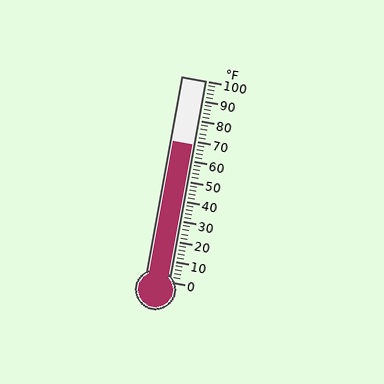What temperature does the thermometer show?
The thermometer shows approximately 68°F.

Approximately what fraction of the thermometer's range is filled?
The thermometer is filled to approximately 70% of its range.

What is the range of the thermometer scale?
The thermometer scale ranges from 0°F to 100°F.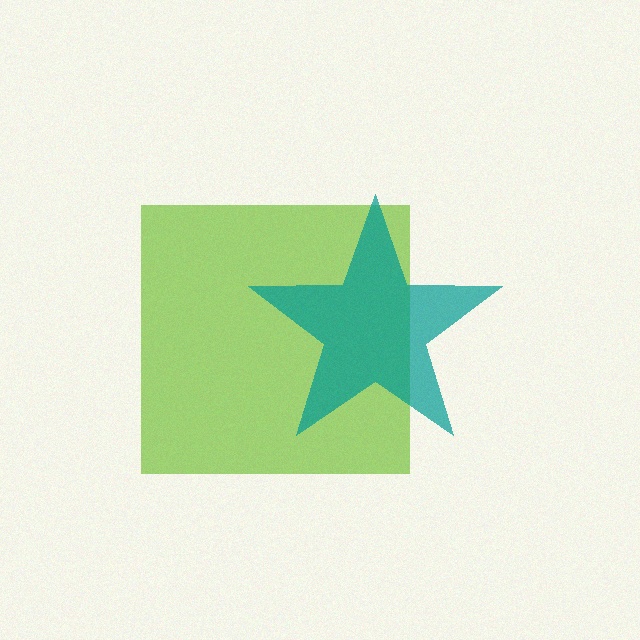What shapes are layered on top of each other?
The layered shapes are: a lime square, a teal star.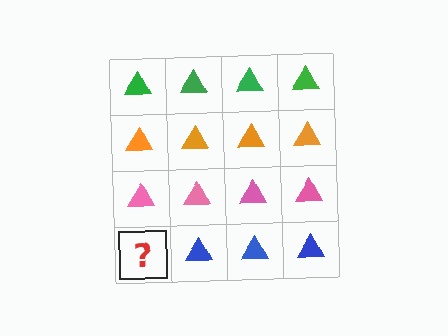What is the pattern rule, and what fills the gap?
The rule is that each row has a consistent color. The gap should be filled with a blue triangle.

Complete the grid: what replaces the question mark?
The question mark should be replaced with a blue triangle.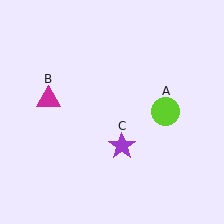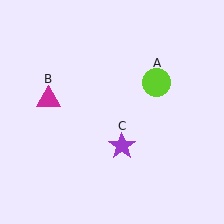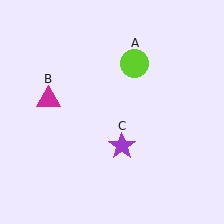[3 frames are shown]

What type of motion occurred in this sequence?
The lime circle (object A) rotated counterclockwise around the center of the scene.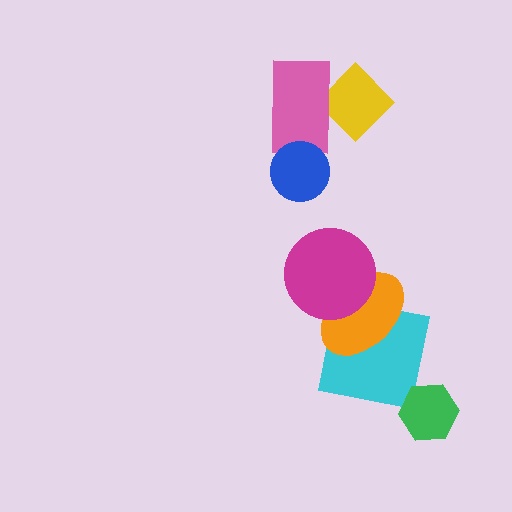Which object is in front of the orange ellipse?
The magenta circle is in front of the orange ellipse.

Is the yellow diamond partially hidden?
Yes, it is partially covered by another shape.